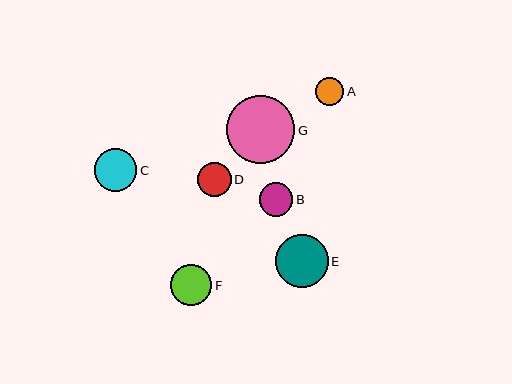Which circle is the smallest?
Circle A is the smallest with a size of approximately 28 pixels.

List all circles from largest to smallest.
From largest to smallest: G, E, C, F, D, B, A.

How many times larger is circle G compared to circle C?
Circle G is approximately 1.6 times the size of circle C.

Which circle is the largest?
Circle G is the largest with a size of approximately 68 pixels.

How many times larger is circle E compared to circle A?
Circle E is approximately 1.9 times the size of circle A.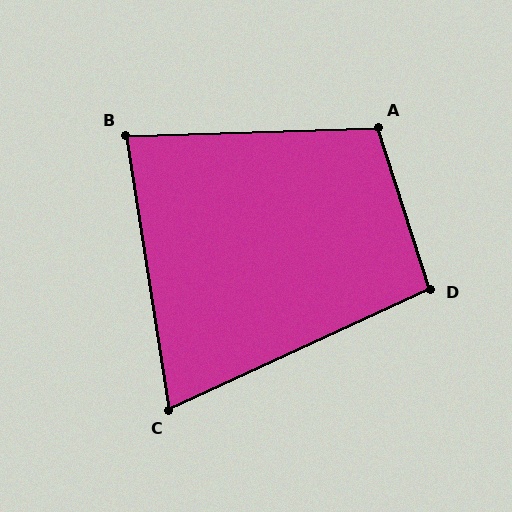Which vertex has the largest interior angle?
A, at approximately 106 degrees.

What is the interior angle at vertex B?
Approximately 83 degrees (acute).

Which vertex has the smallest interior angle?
C, at approximately 74 degrees.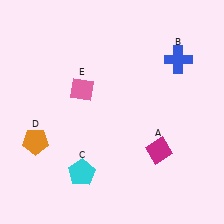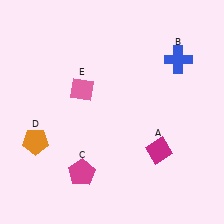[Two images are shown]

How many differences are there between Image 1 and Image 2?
There is 1 difference between the two images.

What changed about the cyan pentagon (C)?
In Image 1, C is cyan. In Image 2, it changed to magenta.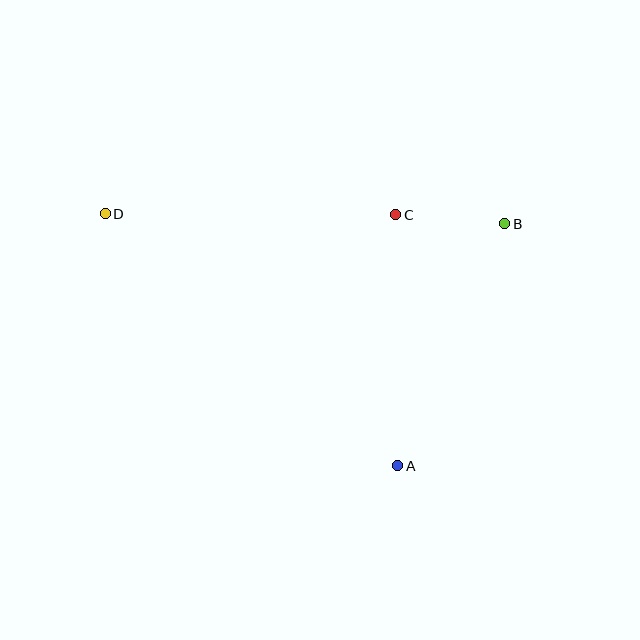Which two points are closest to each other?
Points B and C are closest to each other.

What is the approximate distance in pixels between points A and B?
The distance between A and B is approximately 264 pixels.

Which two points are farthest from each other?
Points B and D are farthest from each other.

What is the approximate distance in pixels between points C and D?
The distance between C and D is approximately 291 pixels.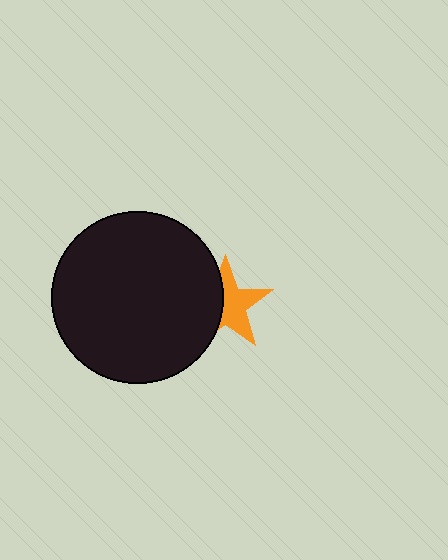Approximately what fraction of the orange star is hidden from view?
Roughly 42% of the orange star is hidden behind the black circle.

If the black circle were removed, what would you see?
You would see the complete orange star.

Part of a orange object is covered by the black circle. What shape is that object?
It is a star.